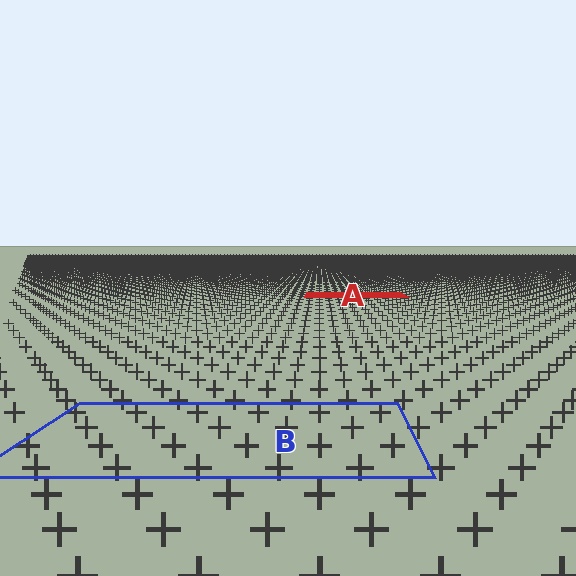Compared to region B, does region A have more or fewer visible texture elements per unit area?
Region A has more texture elements per unit area — they are packed more densely because it is farther away.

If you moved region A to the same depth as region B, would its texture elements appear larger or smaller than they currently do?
They would appear larger. At a closer depth, the same texture elements are projected at a bigger on-screen size.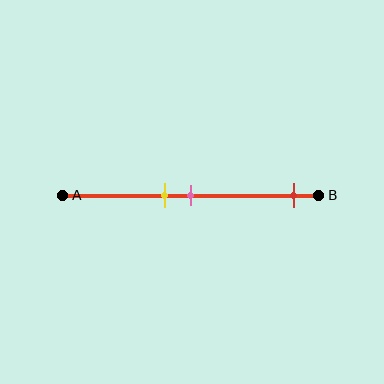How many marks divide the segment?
There are 3 marks dividing the segment.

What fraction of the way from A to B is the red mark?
The red mark is approximately 90% (0.9) of the way from A to B.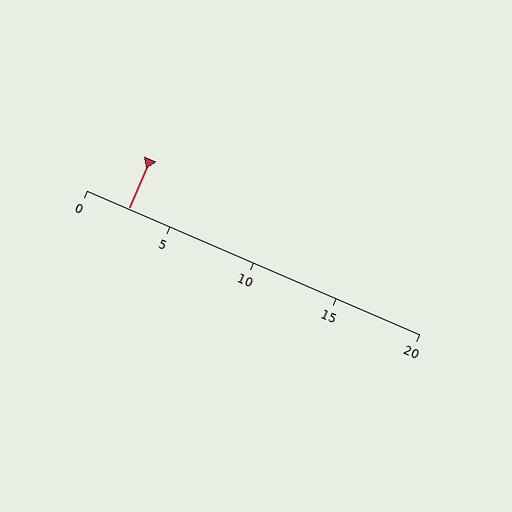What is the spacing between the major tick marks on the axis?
The major ticks are spaced 5 apart.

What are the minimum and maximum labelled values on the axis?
The axis runs from 0 to 20.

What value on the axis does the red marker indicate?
The marker indicates approximately 2.5.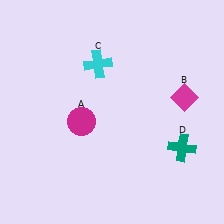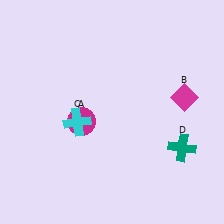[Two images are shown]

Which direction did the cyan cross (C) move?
The cyan cross (C) moved down.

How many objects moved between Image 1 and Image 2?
1 object moved between the two images.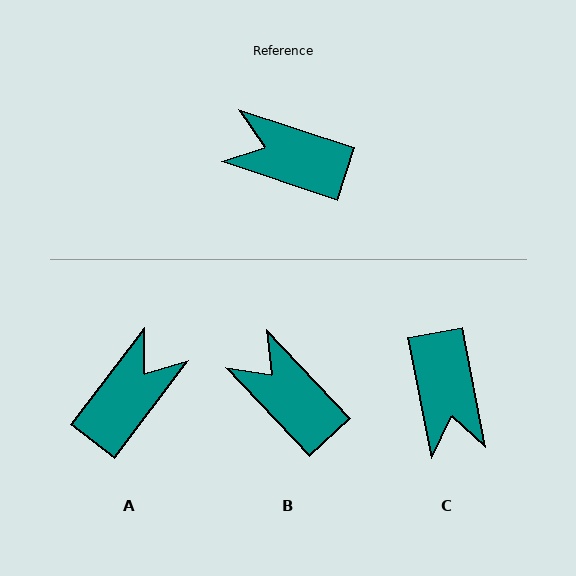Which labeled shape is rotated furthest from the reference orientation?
C, about 119 degrees away.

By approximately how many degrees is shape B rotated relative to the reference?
Approximately 29 degrees clockwise.